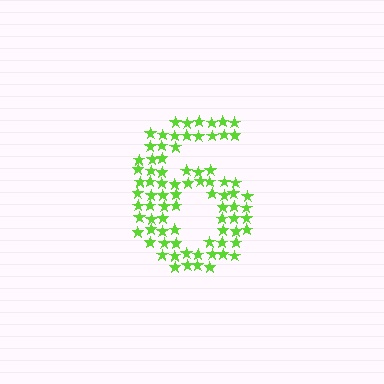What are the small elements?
The small elements are stars.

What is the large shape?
The large shape is the digit 6.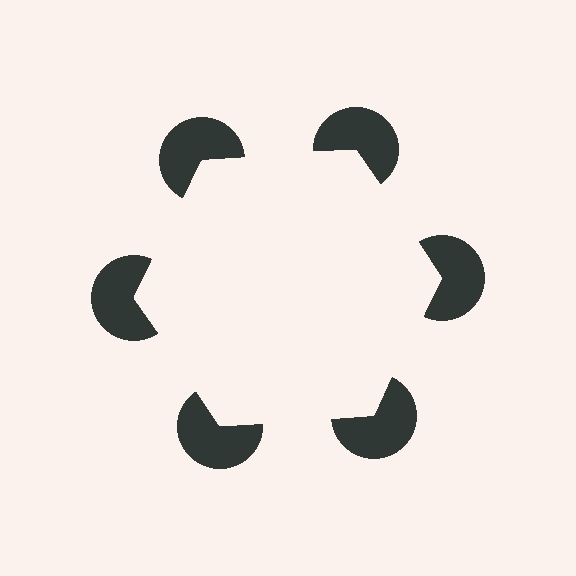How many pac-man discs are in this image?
There are 6 — one at each vertex of the illusory hexagon.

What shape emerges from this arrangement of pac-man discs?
An illusory hexagon — its edges are inferred from the aligned wedge cuts in the pac-man discs, not physically drawn.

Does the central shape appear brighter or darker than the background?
It typically appears slightly brighter than the background, even though no actual brightness change is drawn.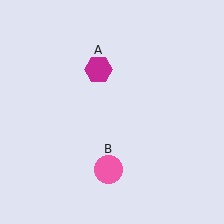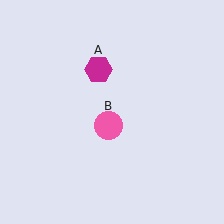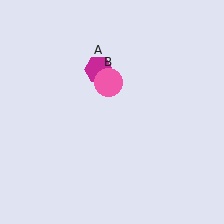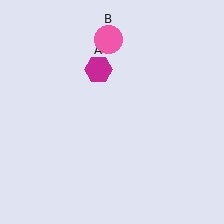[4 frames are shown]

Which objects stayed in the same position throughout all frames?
Magenta hexagon (object A) remained stationary.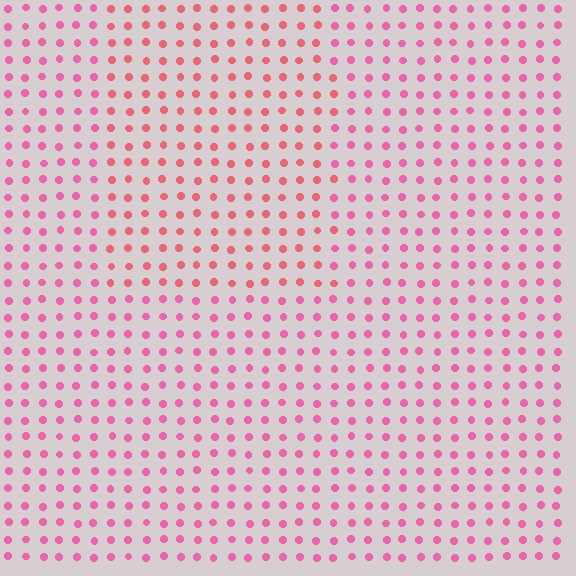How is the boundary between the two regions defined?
The boundary is defined purely by a slight shift in hue (about 22 degrees). Spacing, size, and orientation are identical on both sides.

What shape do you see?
I see a rectangle.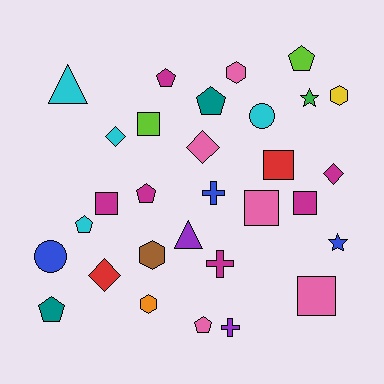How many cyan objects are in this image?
There are 4 cyan objects.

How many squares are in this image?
There are 6 squares.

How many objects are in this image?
There are 30 objects.